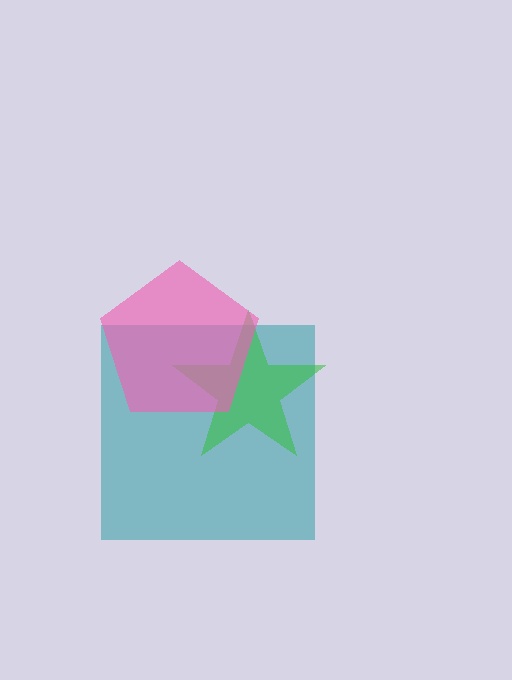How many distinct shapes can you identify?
There are 3 distinct shapes: a teal square, a green star, a pink pentagon.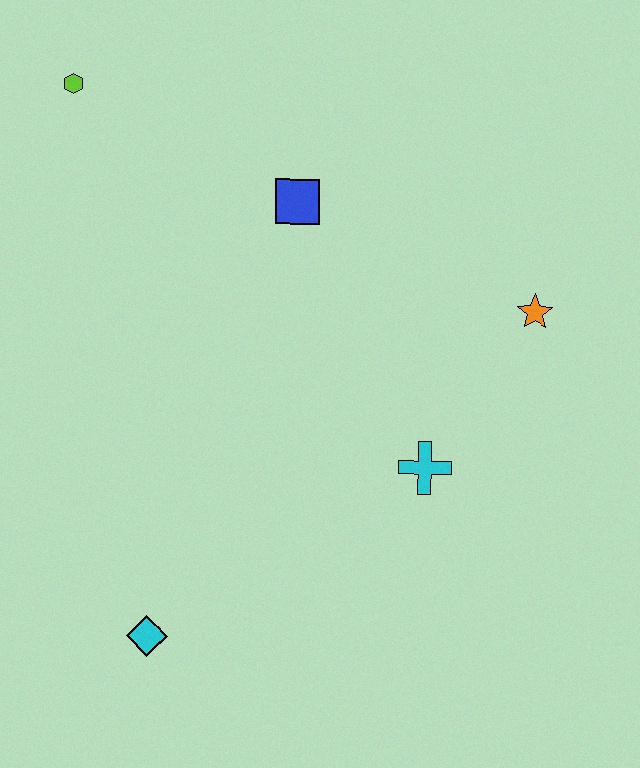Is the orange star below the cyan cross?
No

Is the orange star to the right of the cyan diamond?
Yes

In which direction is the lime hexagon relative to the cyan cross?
The lime hexagon is above the cyan cross.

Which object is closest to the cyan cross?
The orange star is closest to the cyan cross.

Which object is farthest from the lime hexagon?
The cyan diamond is farthest from the lime hexagon.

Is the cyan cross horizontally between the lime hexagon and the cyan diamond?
No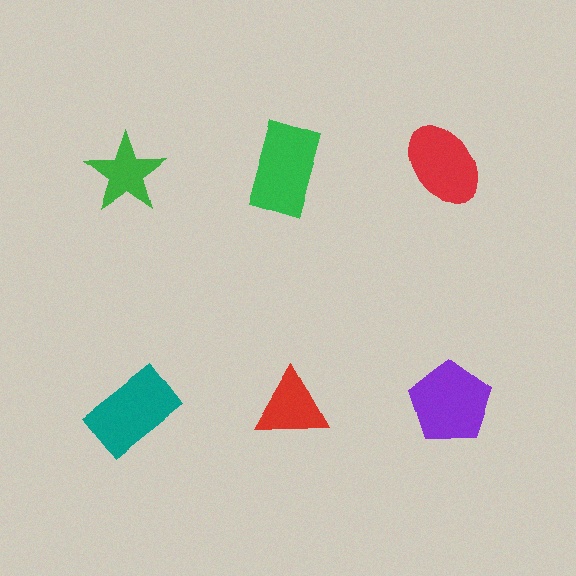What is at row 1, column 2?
A green rectangle.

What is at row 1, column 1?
A green star.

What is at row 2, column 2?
A red triangle.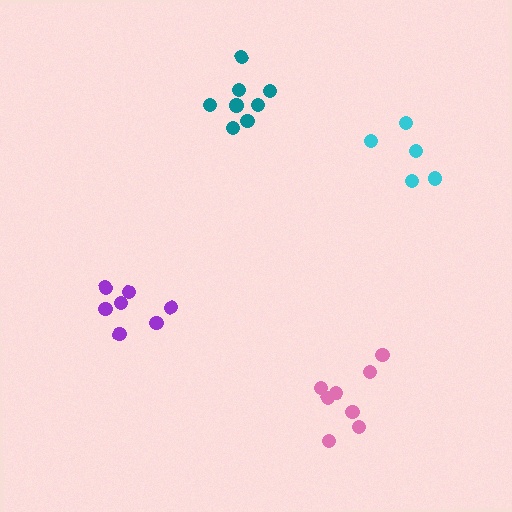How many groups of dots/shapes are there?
There are 4 groups.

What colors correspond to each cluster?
The clusters are colored: purple, pink, teal, cyan.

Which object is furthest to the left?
The purple cluster is leftmost.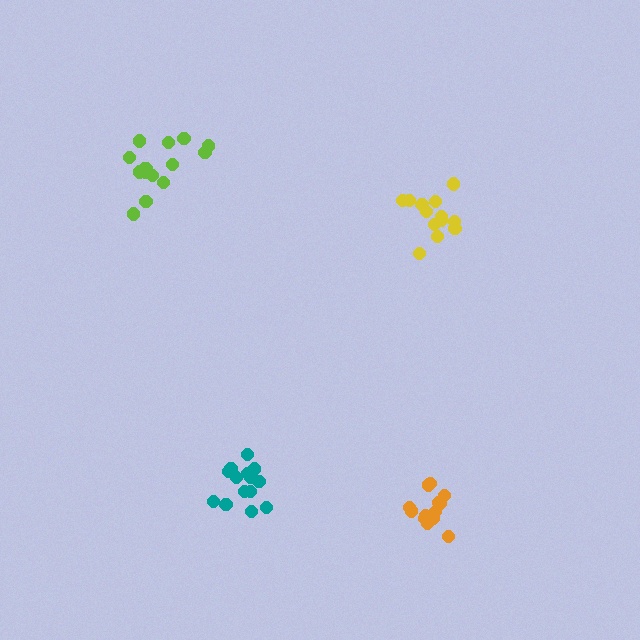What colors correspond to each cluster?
The clusters are colored: yellow, lime, teal, orange.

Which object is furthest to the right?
The orange cluster is rightmost.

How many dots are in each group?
Group 1: 13 dots, Group 2: 15 dots, Group 3: 15 dots, Group 4: 13 dots (56 total).